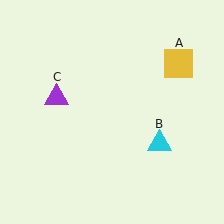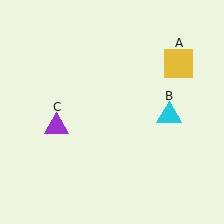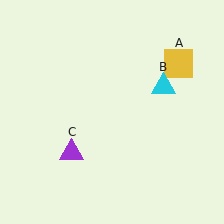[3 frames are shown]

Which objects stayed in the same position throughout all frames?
Yellow square (object A) remained stationary.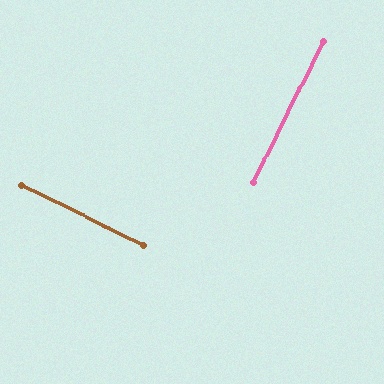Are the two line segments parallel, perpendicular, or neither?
Perpendicular — they meet at approximately 89°.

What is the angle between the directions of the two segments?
Approximately 89 degrees.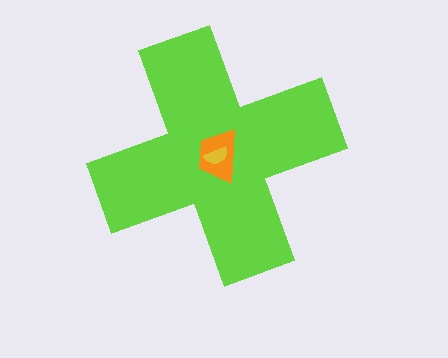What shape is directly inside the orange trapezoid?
The yellow semicircle.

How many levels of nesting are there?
3.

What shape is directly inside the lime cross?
The orange trapezoid.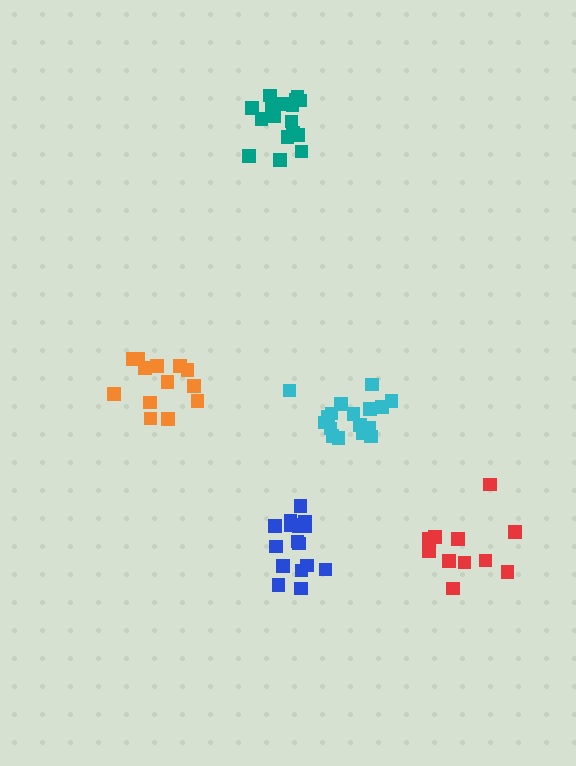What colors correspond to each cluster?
The clusters are colored: teal, orange, blue, red, cyan.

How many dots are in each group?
Group 1: 17 dots, Group 2: 13 dots, Group 3: 16 dots, Group 4: 12 dots, Group 5: 18 dots (76 total).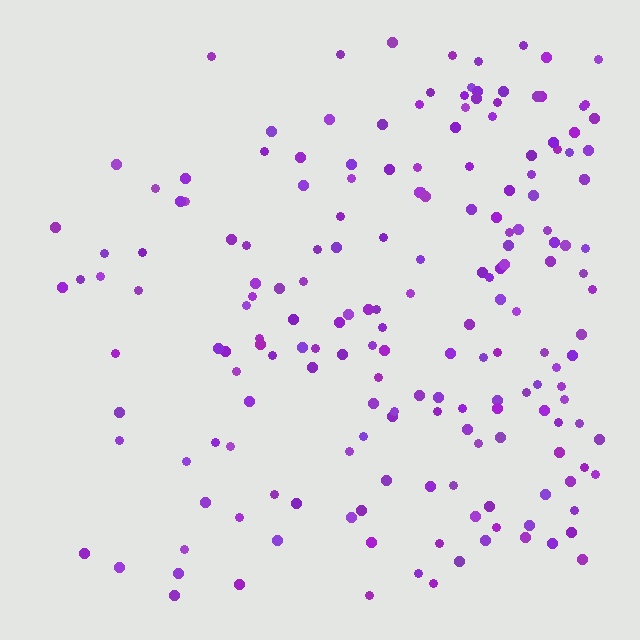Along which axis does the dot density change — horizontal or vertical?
Horizontal.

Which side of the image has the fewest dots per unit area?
The left.